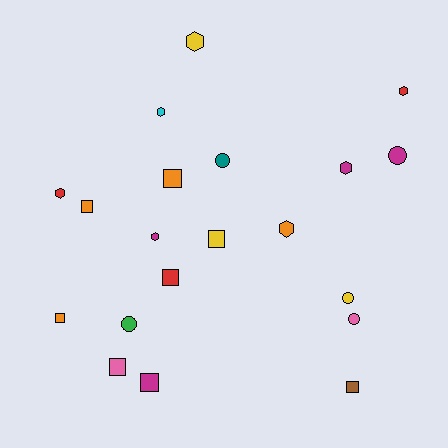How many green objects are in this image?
There is 1 green object.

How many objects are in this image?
There are 20 objects.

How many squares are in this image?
There are 8 squares.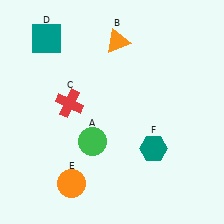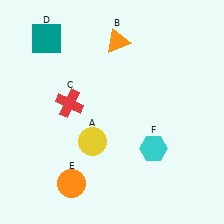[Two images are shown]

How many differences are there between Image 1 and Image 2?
There are 2 differences between the two images.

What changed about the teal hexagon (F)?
In Image 1, F is teal. In Image 2, it changed to cyan.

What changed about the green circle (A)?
In Image 1, A is green. In Image 2, it changed to yellow.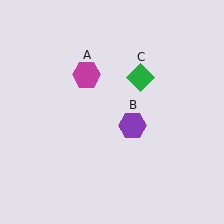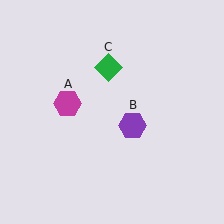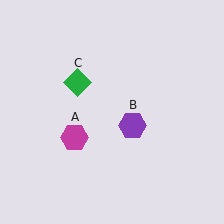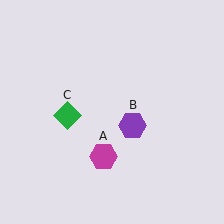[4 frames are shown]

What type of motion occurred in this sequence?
The magenta hexagon (object A), green diamond (object C) rotated counterclockwise around the center of the scene.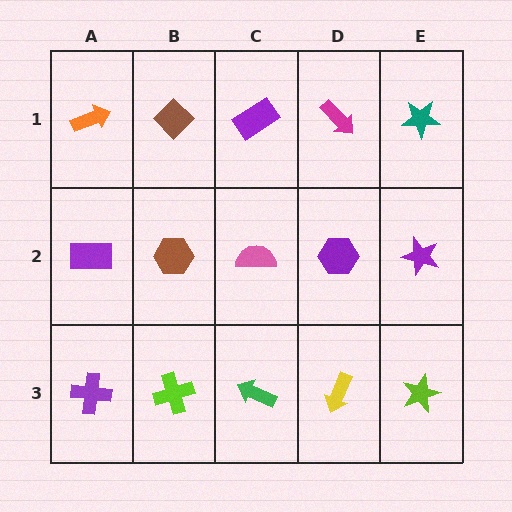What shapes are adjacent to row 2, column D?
A magenta arrow (row 1, column D), a yellow arrow (row 3, column D), a pink semicircle (row 2, column C), a purple star (row 2, column E).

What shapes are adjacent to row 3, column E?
A purple star (row 2, column E), a yellow arrow (row 3, column D).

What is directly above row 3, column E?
A purple star.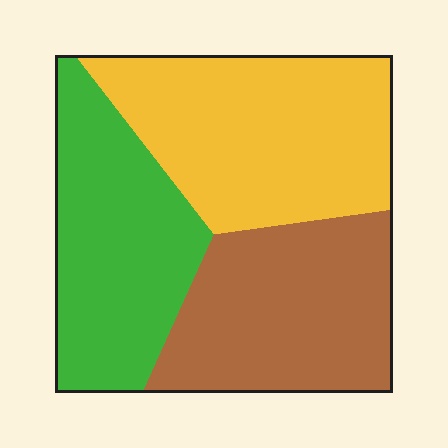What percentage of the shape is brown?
Brown covers roughly 30% of the shape.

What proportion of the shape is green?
Green covers around 30% of the shape.